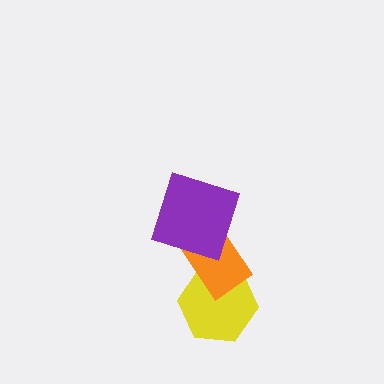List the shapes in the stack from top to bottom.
From top to bottom: the purple square, the orange rectangle, the yellow hexagon.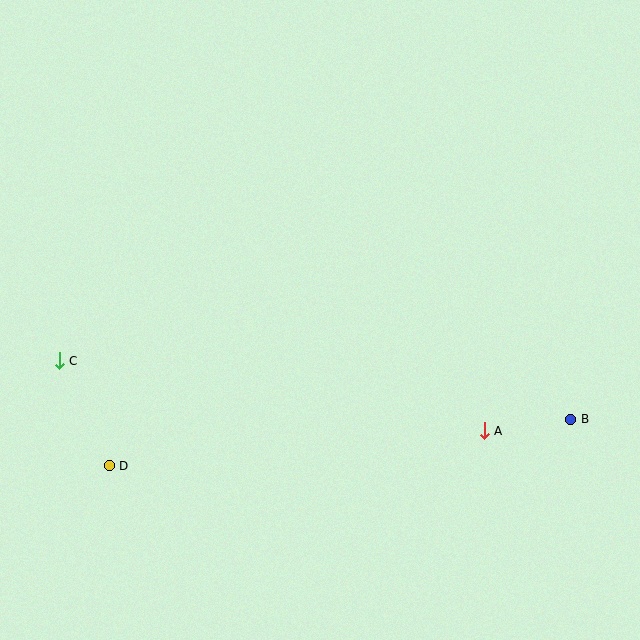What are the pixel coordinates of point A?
Point A is at (484, 431).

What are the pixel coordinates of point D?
Point D is at (109, 466).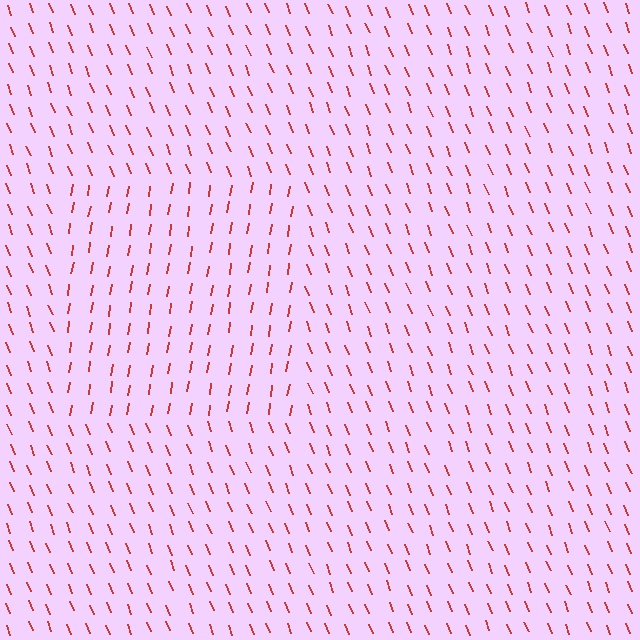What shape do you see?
I see a rectangle.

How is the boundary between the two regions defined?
The boundary is defined purely by a change in line orientation (approximately 30 degrees difference). All lines are the same color and thickness.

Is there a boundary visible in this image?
Yes, there is a texture boundary formed by a change in line orientation.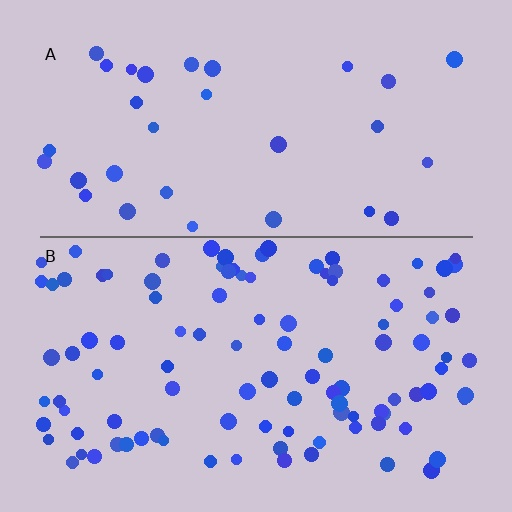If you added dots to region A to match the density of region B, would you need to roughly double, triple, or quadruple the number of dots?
Approximately triple.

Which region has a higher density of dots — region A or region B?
B (the bottom).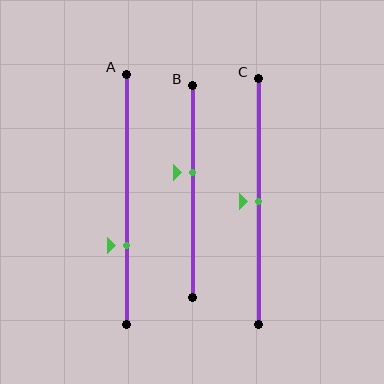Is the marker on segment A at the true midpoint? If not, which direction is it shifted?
No, the marker on segment A is shifted downward by about 19% of the segment length.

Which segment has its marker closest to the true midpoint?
Segment C has its marker closest to the true midpoint.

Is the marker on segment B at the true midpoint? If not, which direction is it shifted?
No, the marker on segment B is shifted upward by about 9% of the segment length.